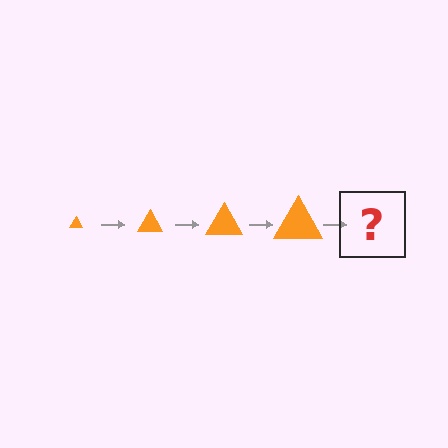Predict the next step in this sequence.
The next step is an orange triangle, larger than the previous one.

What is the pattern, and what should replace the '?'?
The pattern is that the triangle gets progressively larger each step. The '?' should be an orange triangle, larger than the previous one.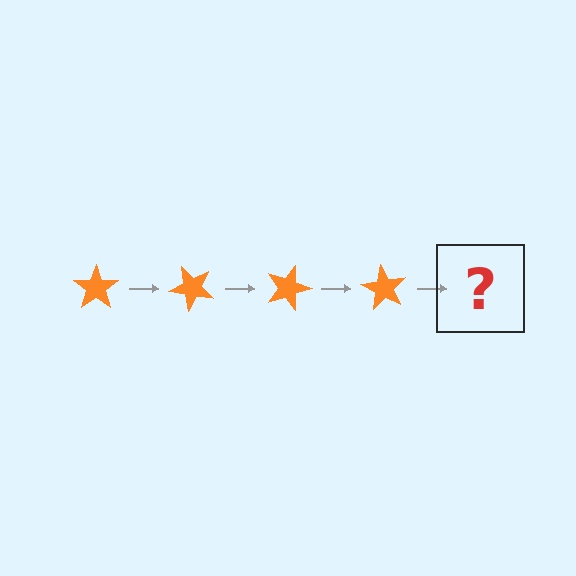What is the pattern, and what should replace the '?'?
The pattern is that the star rotates 45 degrees each step. The '?' should be an orange star rotated 180 degrees.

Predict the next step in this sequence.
The next step is an orange star rotated 180 degrees.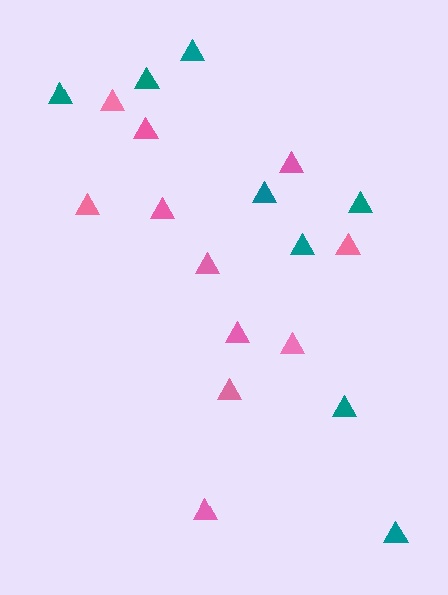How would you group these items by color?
There are 2 groups: one group of pink triangles (11) and one group of teal triangles (8).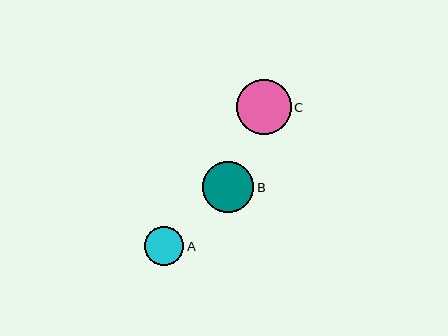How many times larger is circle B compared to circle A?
Circle B is approximately 1.3 times the size of circle A.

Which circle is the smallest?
Circle A is the smallest with a size of approximately 39 pixels.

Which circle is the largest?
Circle C is the largest with a size of approximately 55 pixels.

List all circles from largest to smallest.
From largest to smallest: C, B, A.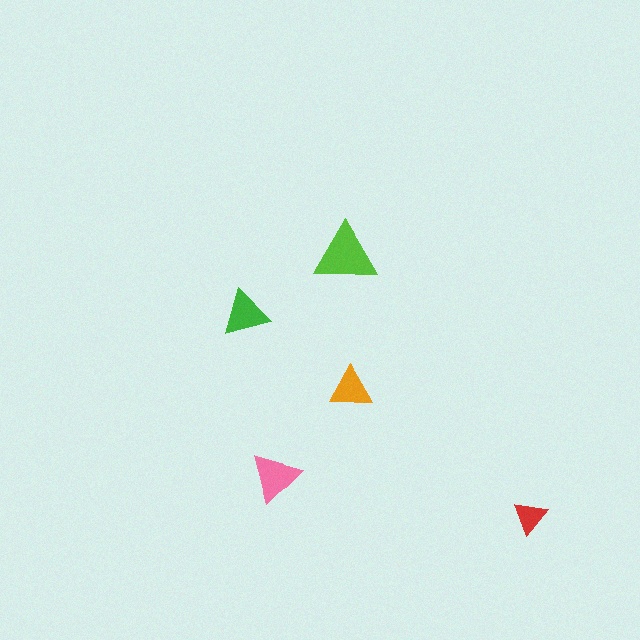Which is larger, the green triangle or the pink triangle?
The pink one.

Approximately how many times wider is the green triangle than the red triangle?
About 1.5 times wider.